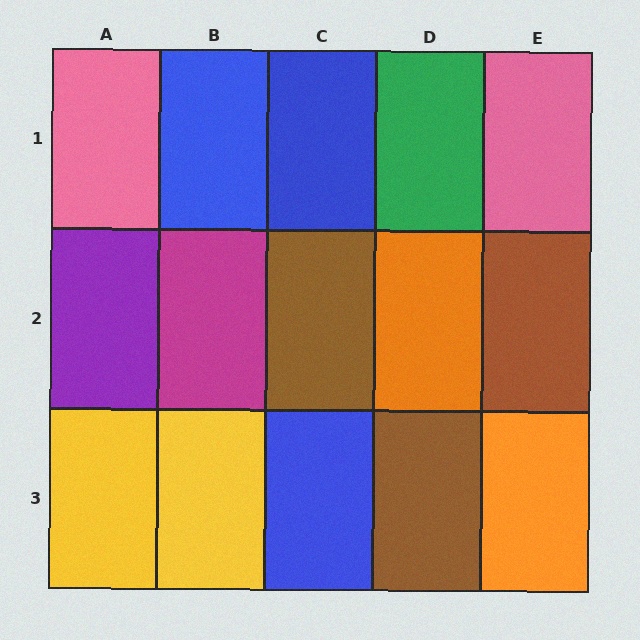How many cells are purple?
1 cell is purple.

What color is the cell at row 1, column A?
Pink.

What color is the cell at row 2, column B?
Magenta.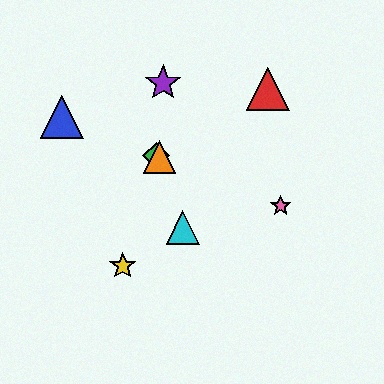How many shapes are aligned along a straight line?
4 shapes (the blue triangle, the green diamond, the orange triangle, the pink star) are aligned along a straight line.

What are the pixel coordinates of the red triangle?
The red triangle is at (268, 89).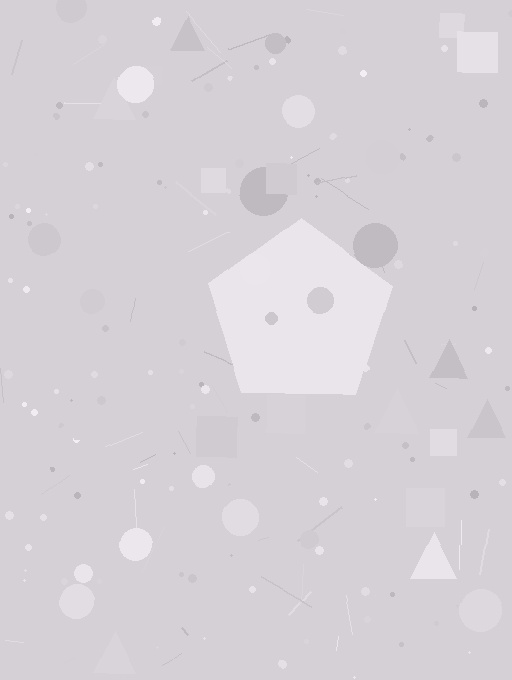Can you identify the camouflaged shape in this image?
The camouflaged shape is a pentagon.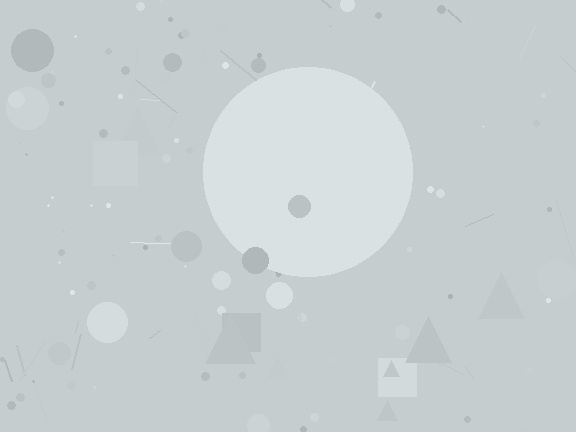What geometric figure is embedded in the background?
A circle is embedded in the background.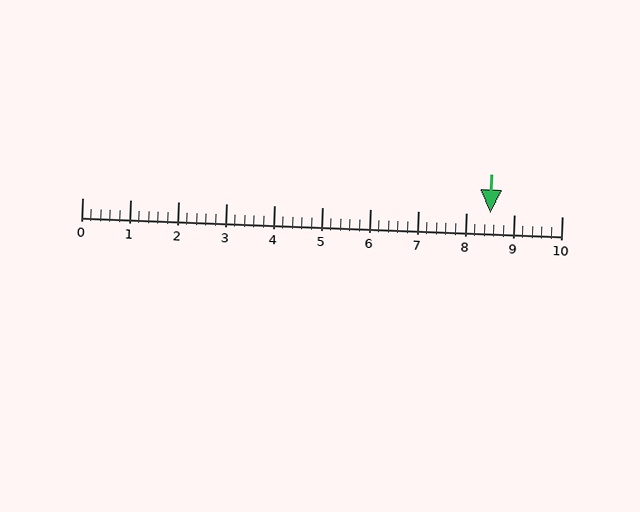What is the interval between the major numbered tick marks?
The major tick marks are spaced 1 units apart.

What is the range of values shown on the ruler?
The ruler shows values from 0 to 10.